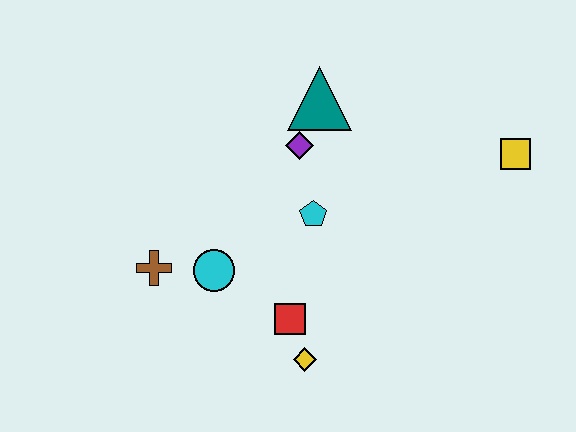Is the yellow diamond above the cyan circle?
No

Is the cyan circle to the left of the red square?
Yes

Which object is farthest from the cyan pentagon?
The yellow square is farthest from the cyan pentagon.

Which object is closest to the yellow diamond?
The red square is closest to the yellow diamond.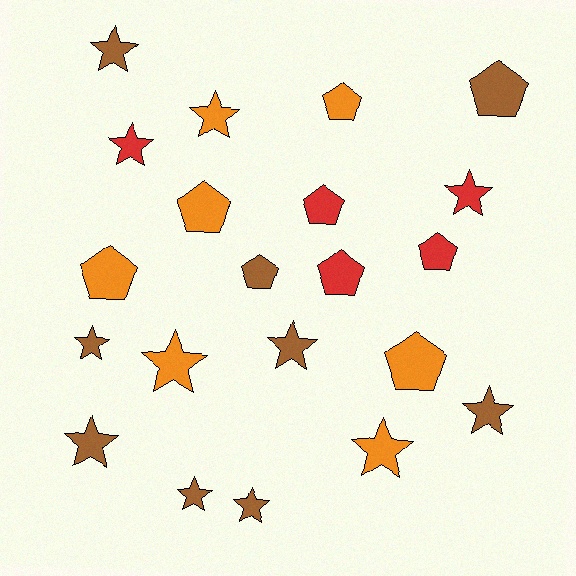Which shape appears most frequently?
Star, with 12 objects.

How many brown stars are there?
There are 7 brown stars.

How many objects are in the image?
There are 21 objects.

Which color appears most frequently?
Brown, with 9 objects.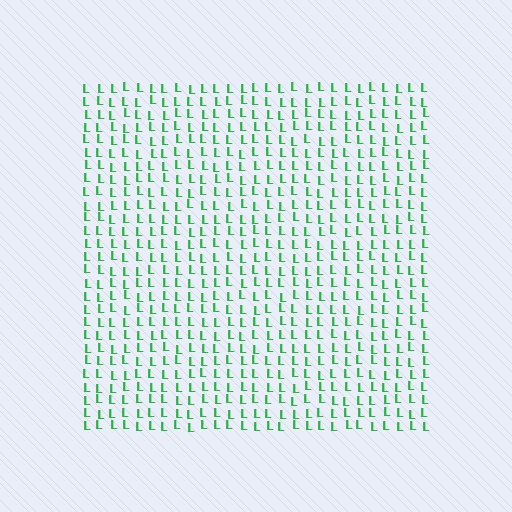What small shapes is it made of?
It is made of small letter L's.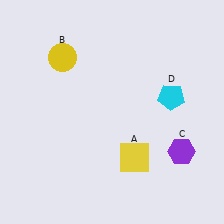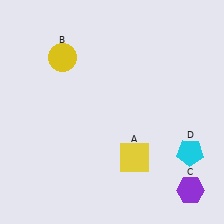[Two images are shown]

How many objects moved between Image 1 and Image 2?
2 objects moved between the two images.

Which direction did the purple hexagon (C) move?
The purple hexagon (C) moved down.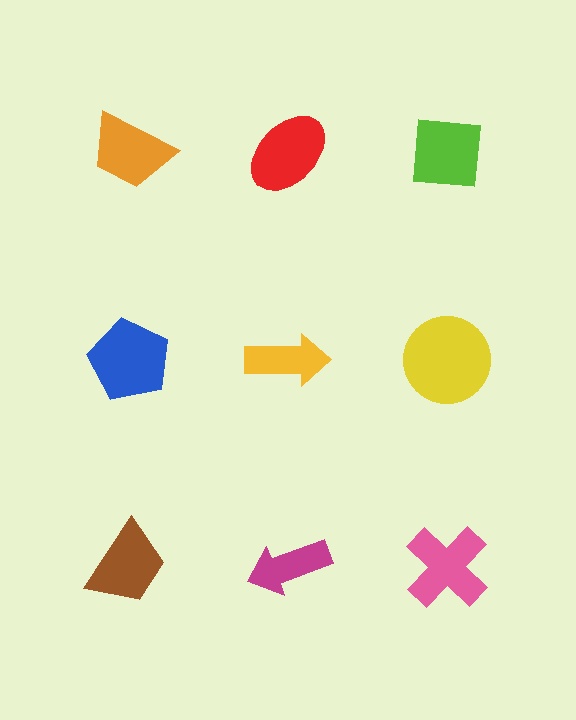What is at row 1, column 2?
A red ellipse.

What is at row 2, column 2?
A yellow arrow.